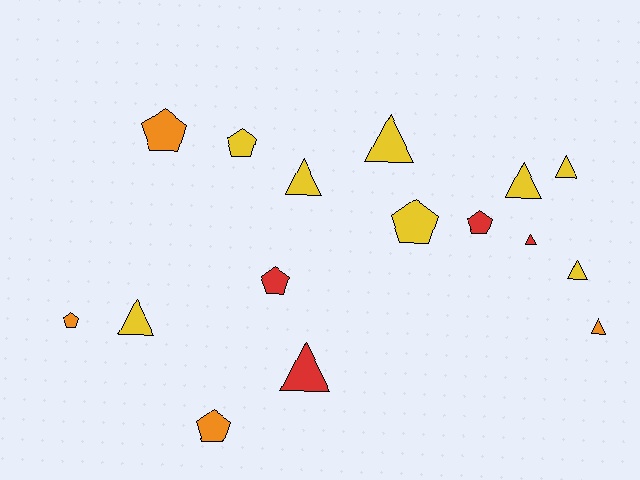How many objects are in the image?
There are 16 objects.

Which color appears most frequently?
Yellow, with 8 objects.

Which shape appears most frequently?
Triangle, with 9 objects.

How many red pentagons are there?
There are 2 red pentagons.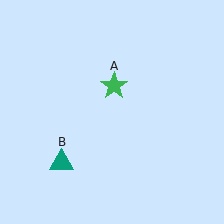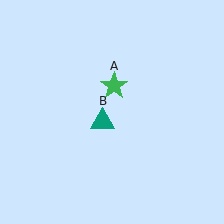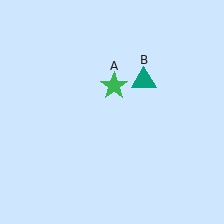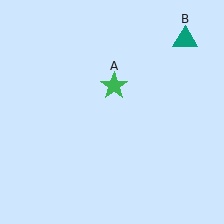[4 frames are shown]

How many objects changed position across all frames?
1 object changed position: teal triangle (object B).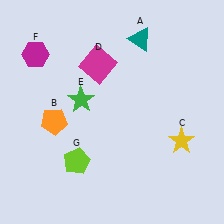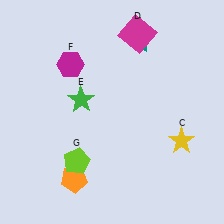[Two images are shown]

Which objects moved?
The objects that moved are: the orange pentagon (B), the magenta square (D), the magenta hexagon (F).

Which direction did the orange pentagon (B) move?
The orange pentagon (B) moved down.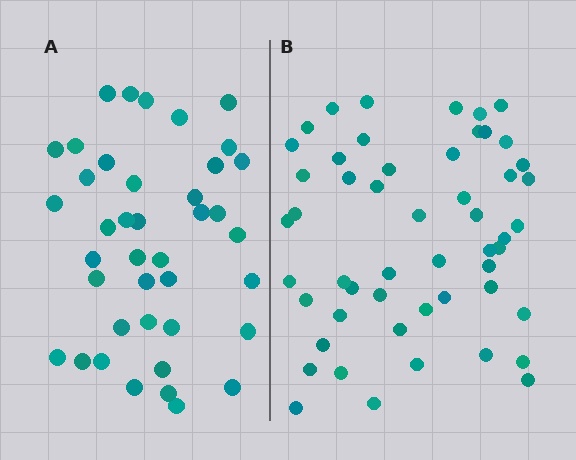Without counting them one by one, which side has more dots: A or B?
Region B (the right region) has more dots.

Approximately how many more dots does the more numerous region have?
Region B has roughly 12 or so more dots than region A.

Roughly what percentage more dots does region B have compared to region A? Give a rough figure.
About 30% more.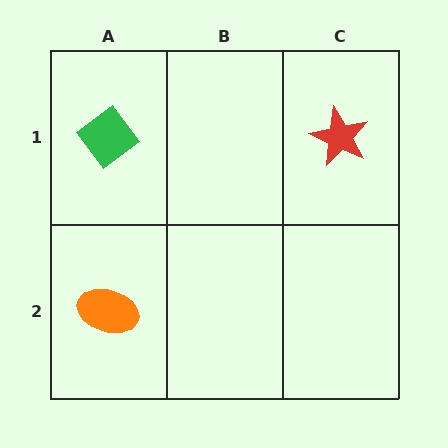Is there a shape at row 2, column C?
No, that cell is empty.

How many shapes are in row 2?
1 shape.